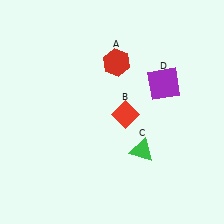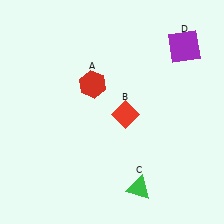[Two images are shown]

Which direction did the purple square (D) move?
The purple square (D) moved up.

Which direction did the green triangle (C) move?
The green triangle (C) moved down.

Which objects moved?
The objects that moved are: the red hexagon (A), the green triangle (C), the purple square (D).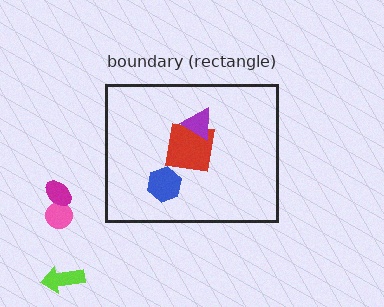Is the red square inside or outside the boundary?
Inside.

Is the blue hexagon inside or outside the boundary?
Inside.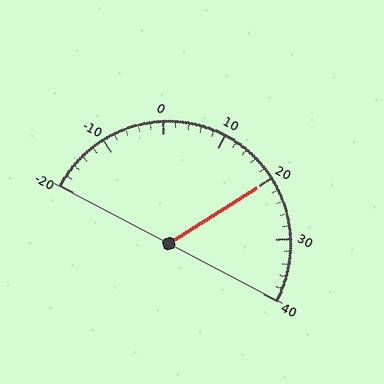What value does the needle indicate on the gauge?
The needle indicates approximately 20.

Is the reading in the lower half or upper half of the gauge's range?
The reading is in the upper half of the range (-20 to 40).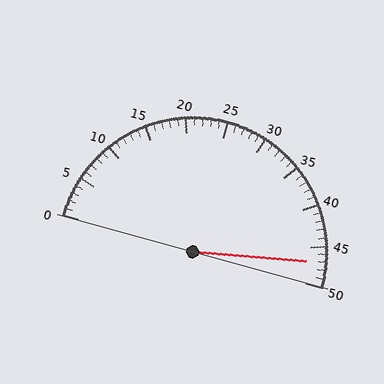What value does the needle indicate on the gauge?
The needle indicates approximately 47.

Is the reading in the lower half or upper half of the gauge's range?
The reading is in the upper half of the range (0 to 50).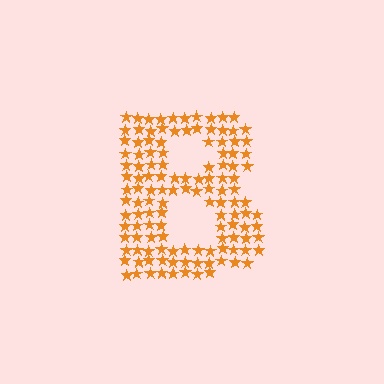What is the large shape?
The large shape is the letter B.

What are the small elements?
The small elements are stars.